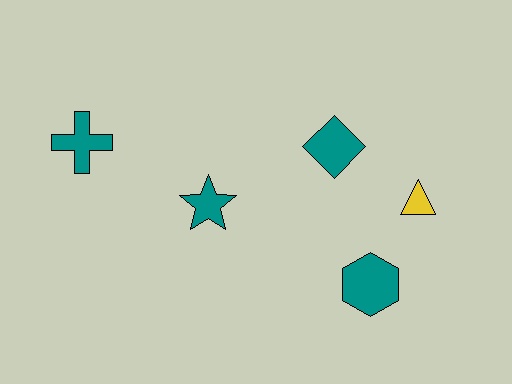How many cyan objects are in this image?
There are no cyan objects.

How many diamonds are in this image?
There is 1 diamond.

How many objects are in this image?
There are 5 objects.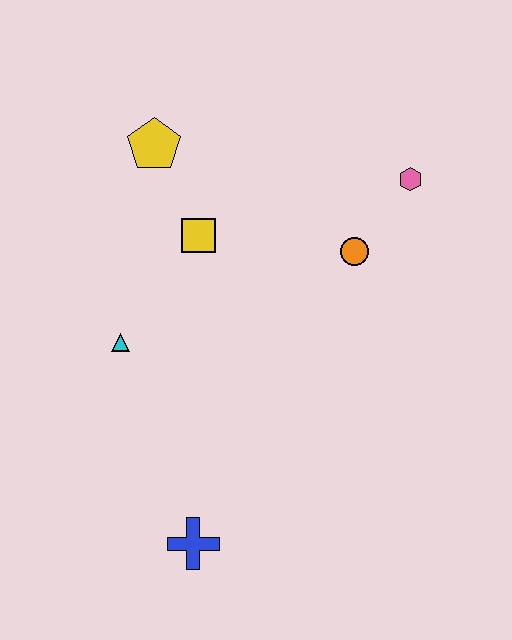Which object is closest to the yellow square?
The yellow pentagon is closest to the yellow square.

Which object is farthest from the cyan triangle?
The pink hexagon is farthest from the cyan triangle.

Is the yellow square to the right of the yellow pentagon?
Yes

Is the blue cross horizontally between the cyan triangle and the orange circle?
Yes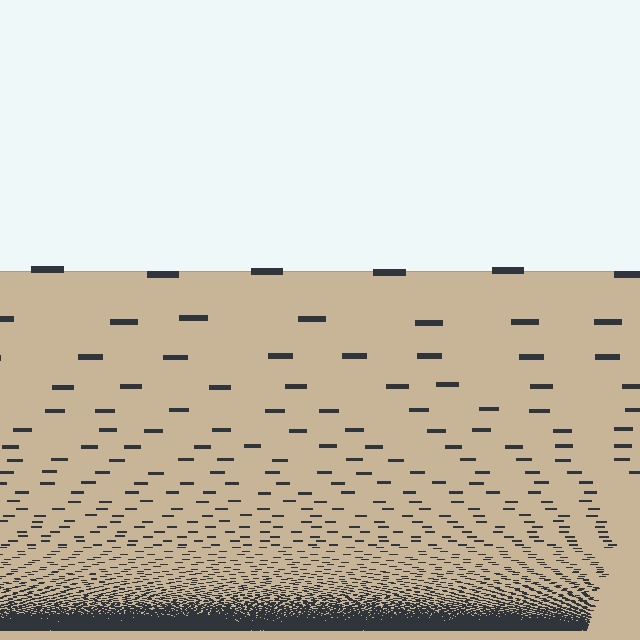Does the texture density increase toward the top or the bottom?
Density increases toward the bottom.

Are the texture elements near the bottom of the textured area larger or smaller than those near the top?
Smaller. The gradient is inverted — elements near the bottom are smaller and denser.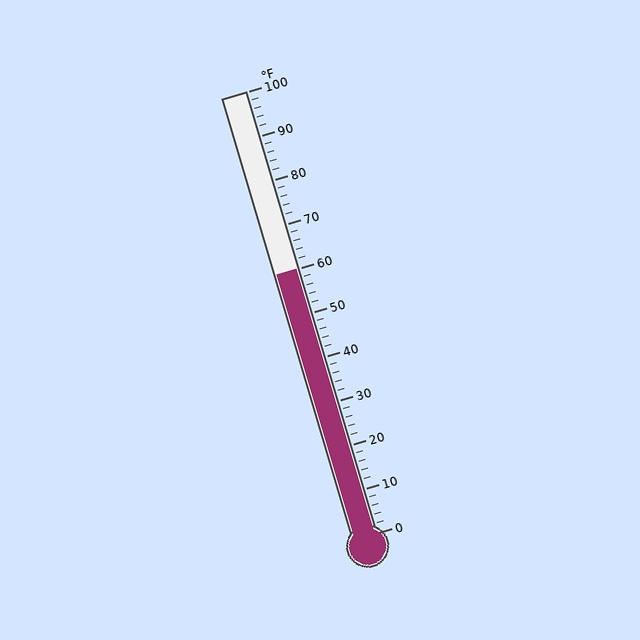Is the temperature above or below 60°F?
The temperature is at 60°F.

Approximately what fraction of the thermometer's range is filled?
The thermometer is filled to approximately 60% of its range.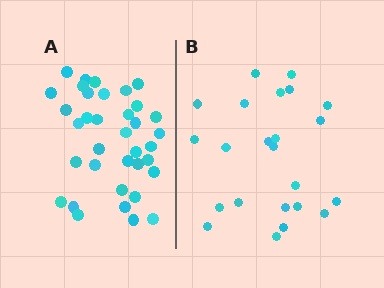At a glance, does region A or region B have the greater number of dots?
Region A (the left region) has more dots.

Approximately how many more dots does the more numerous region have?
Region A has approximately 15 more dots than region B.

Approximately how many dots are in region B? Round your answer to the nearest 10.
About 20 dots. (The exact count is 23, which rounds to 20.)